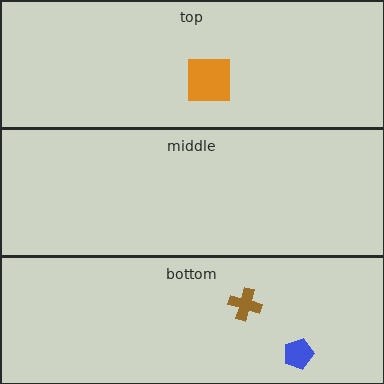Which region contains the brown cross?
The bottom region.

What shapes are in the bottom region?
The blue pentagon, the brown cross.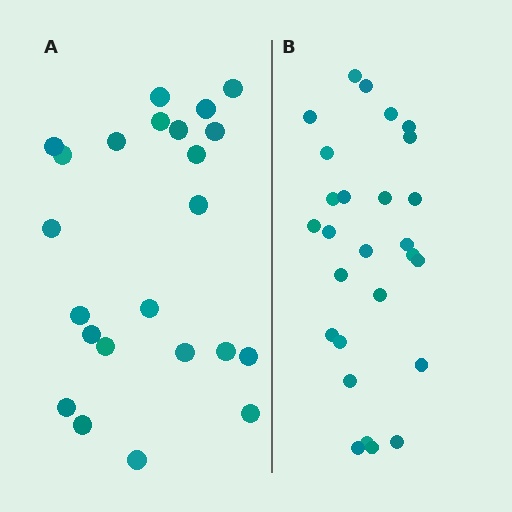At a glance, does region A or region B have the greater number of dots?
Region B (the right region) has more dots.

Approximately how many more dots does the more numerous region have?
Region B has about 4 more dots than region A.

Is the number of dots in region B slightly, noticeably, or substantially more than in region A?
Region B has only slightly more — the two regions are fairly close. The ratio is roughly 1.2 to 1.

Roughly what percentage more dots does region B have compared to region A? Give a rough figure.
About 15% more.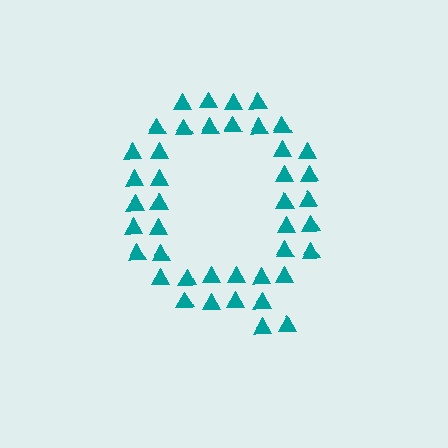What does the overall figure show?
The overall figure shows the letter Q.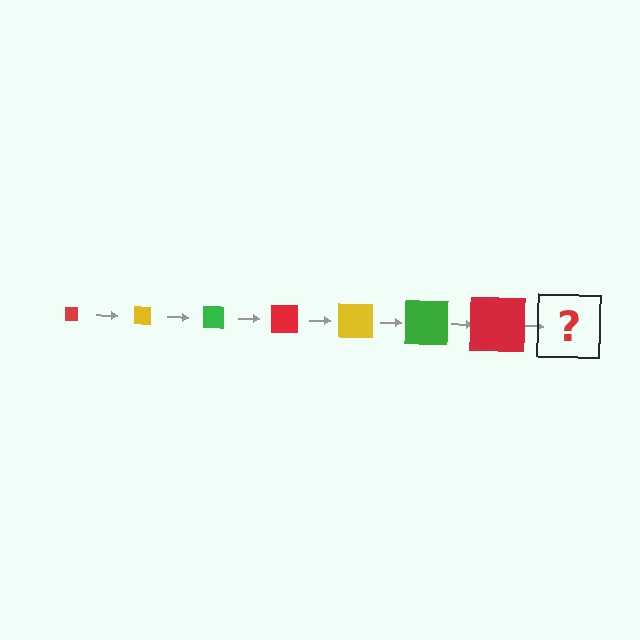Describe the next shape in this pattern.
It should be a yellow square, larger than the previous one.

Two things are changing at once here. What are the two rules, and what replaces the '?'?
The two rules are that the square grows larger each step and the color cycles through red, yellow, and green. The '?' should be a yellow square, larger than the previous one.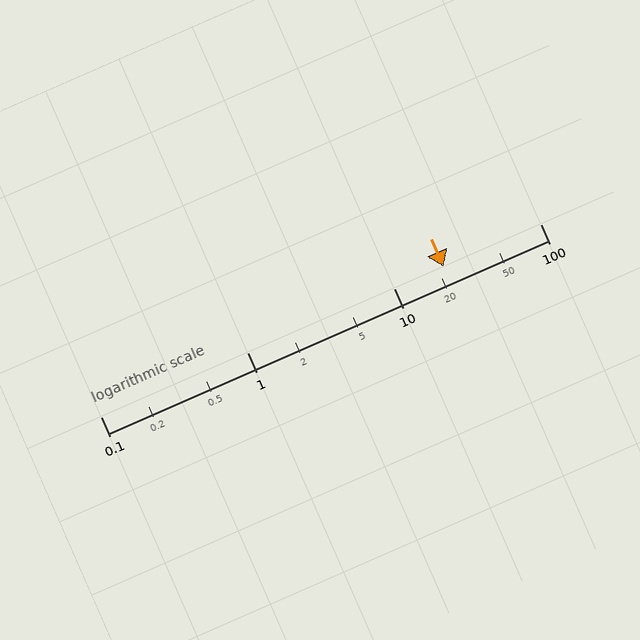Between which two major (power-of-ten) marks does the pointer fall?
The pointer is between 10 and 100.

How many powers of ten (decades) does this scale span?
The scale spans 3 decades, from 0.1 to 100.